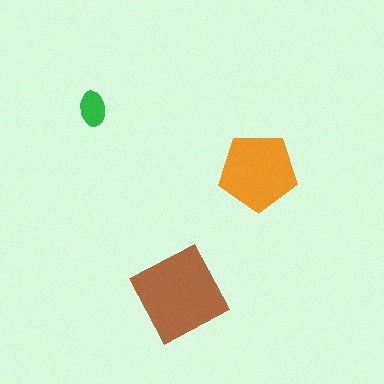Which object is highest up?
The green ellipse is topmost.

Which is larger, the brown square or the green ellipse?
The brown square.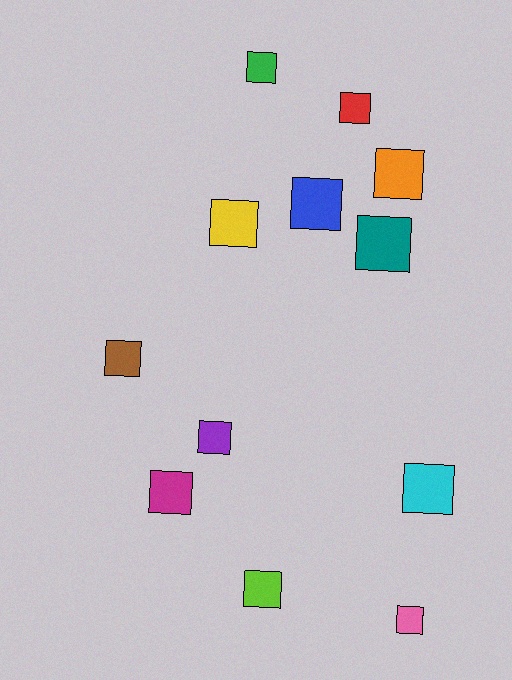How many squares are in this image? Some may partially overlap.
There are 12 squares.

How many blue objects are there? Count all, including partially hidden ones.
There is 1 blue object.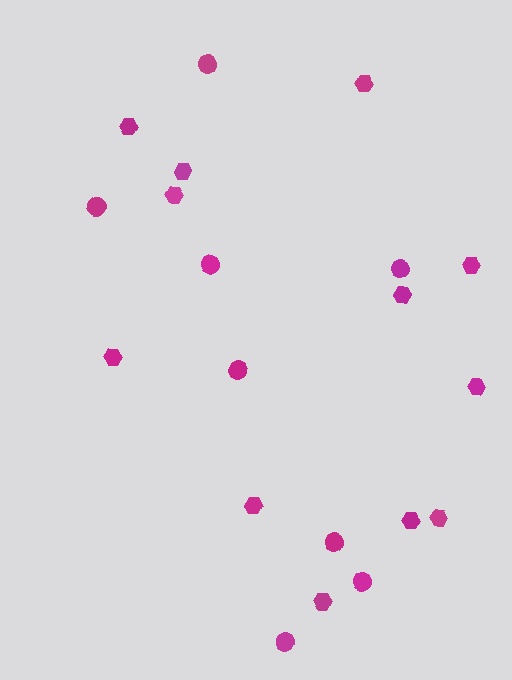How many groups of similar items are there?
There are 2 groups: one group of hexagons (12) and one group of circles (8).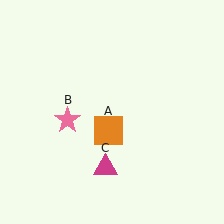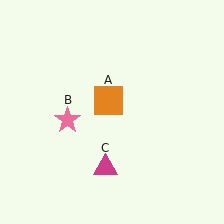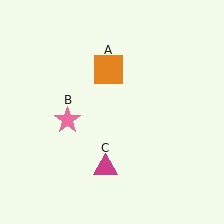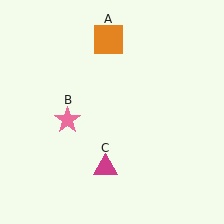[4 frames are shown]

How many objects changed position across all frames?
1 object changed position: orange square (object A).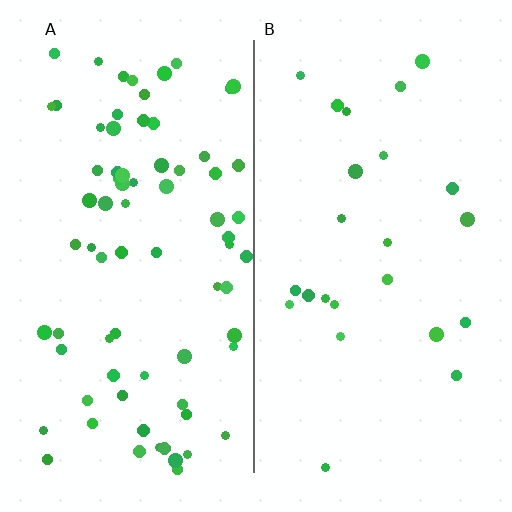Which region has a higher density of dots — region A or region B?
A (the left).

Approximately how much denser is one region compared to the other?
Approximately 3.2× — region A over region B.